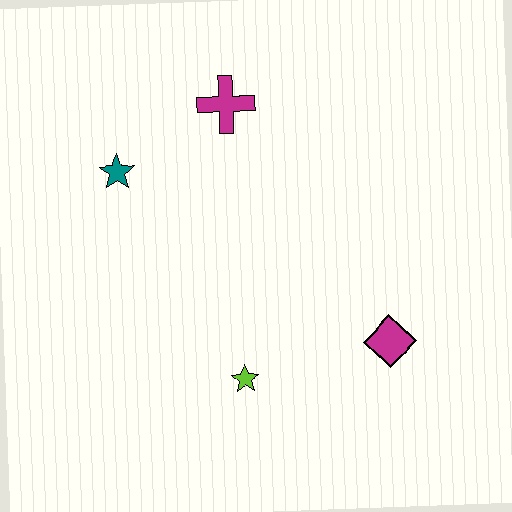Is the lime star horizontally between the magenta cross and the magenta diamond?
Yes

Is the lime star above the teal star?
No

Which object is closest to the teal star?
The magenta cross is closest to the teal star.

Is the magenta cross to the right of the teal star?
Yes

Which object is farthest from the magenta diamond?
The teal star is farthest from the magenta diamond.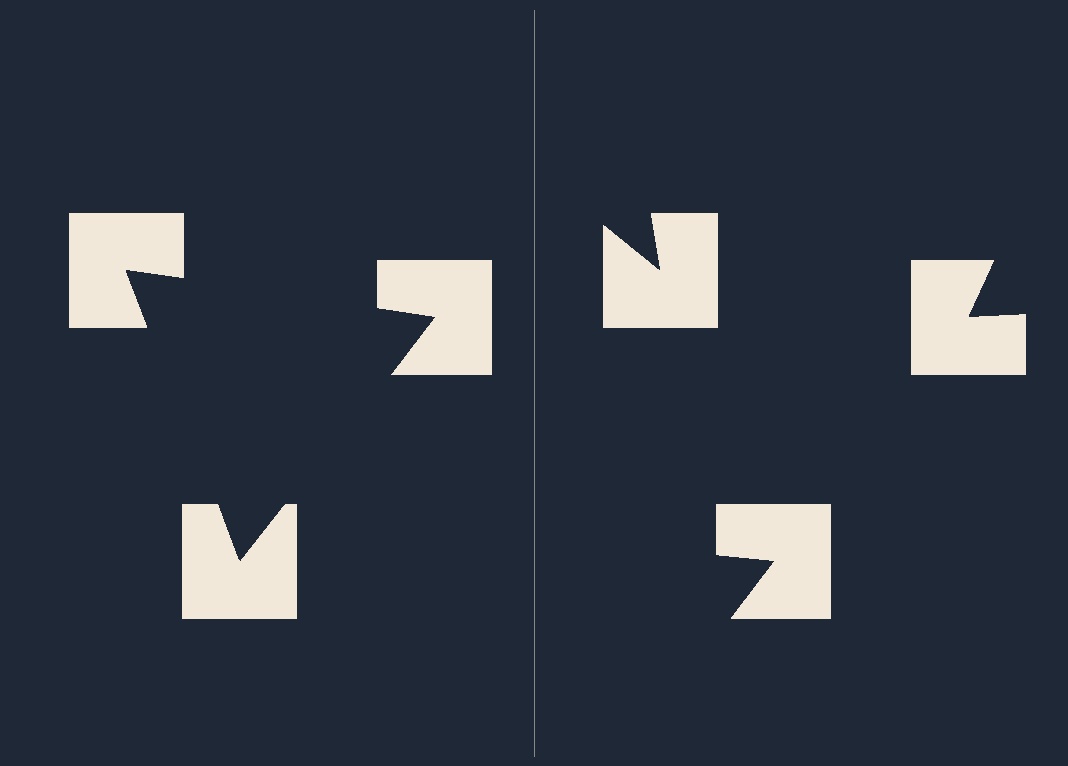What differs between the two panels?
The notched squares are positioned identically on both sides; only the wedge orientations differ. On the left they align to a triangle; on the right they are misaligned.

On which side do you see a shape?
An illusory triangle appears on the left side. On the right side the wedge cuts are rotated, so no coherent shape forms.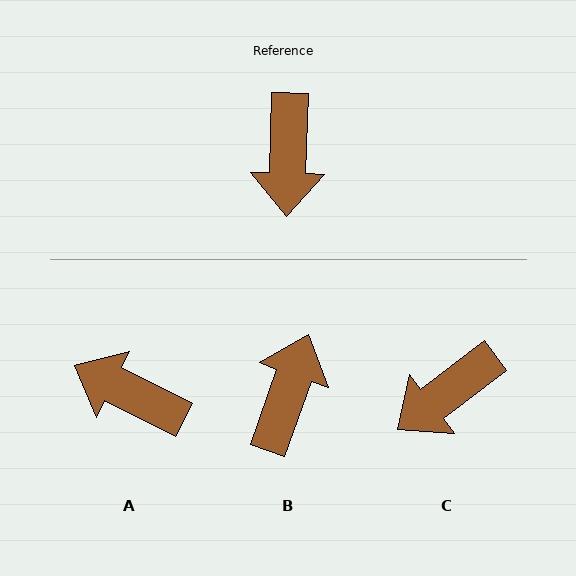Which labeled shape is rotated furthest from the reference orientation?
B, about 162 degrees away.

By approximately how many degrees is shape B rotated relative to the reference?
Approximately 162 degrees counter-clockwise.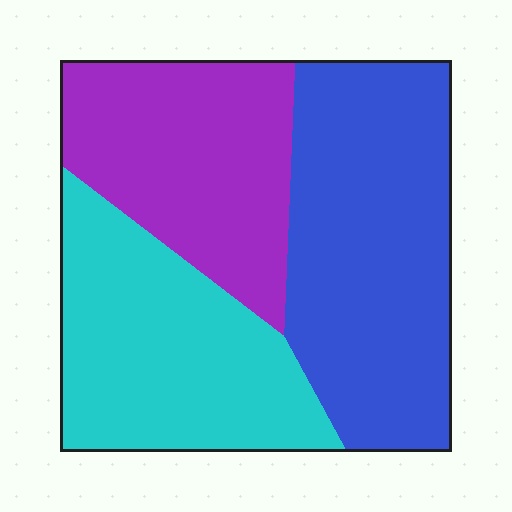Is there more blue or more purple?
Blue.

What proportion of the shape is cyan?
Cyan takes up about one third (1/3) of the shape.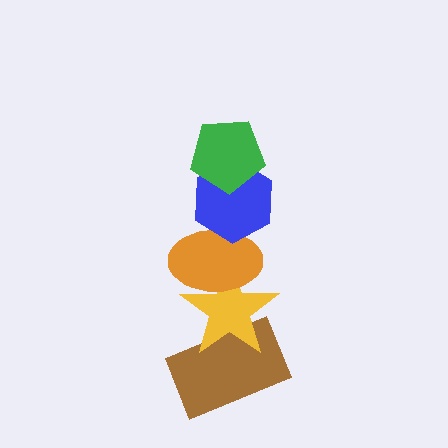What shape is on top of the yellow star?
The orange ellipse is on top of the yellow star.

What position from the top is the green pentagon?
The green pentagon is 1st from the top.